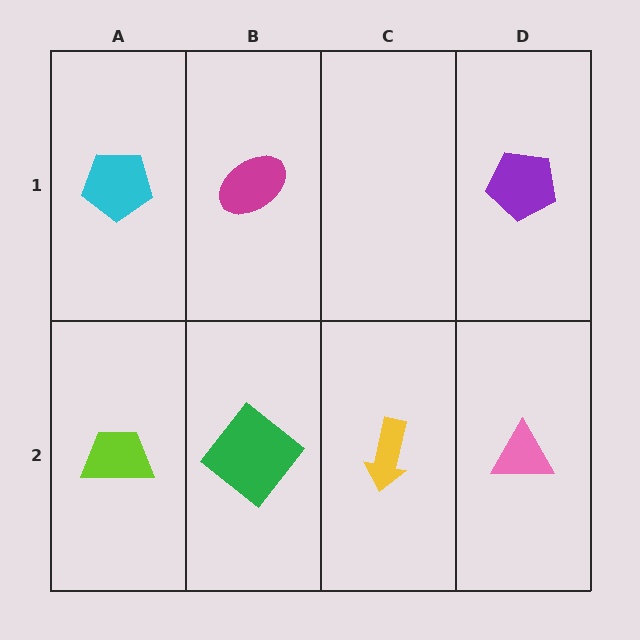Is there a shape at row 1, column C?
No, that cell is empty.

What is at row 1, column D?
A purple pentagon.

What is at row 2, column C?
A yellow arrow.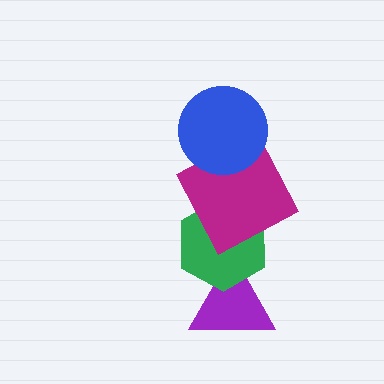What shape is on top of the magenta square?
The blue circle is on top of the magenta square.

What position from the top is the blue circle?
The blue circle is 1st from the top.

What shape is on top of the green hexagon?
The magenta square is on top of the green hexagon.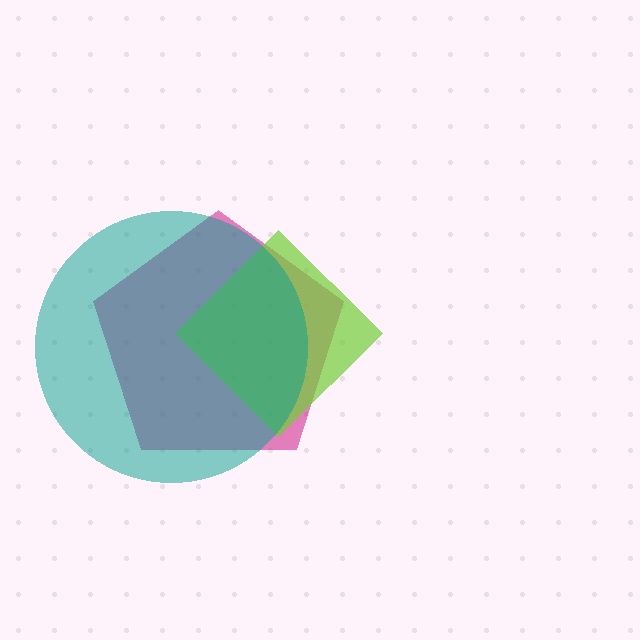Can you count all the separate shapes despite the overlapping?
Yes, there are 3 separate shapes.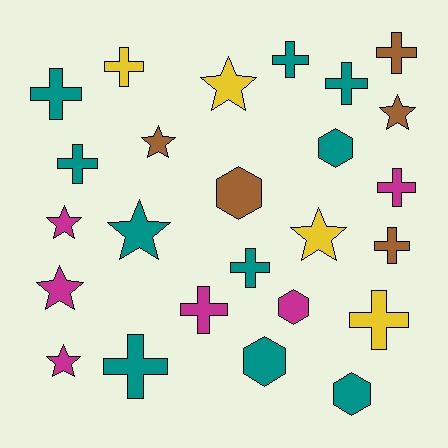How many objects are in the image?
There are 25 objects.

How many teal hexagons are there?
There are 3 teal hexagons.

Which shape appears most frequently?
Cross, with 12 objects.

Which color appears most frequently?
Teal, with 10 objects.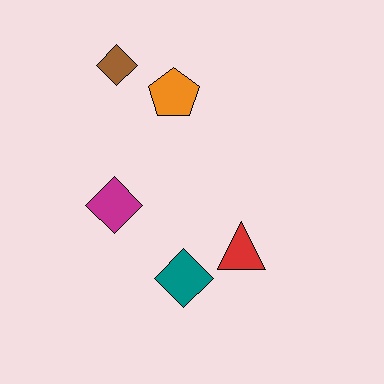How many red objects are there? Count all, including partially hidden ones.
There is 1 red object.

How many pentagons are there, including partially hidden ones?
There is 1 pentagon.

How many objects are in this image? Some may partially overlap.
There are 5 objects.